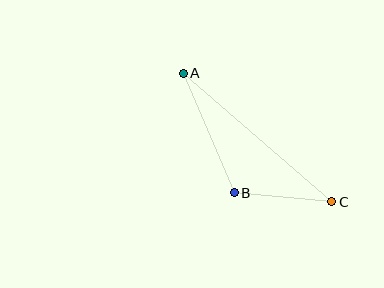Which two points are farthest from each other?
Points A and C are farthest from each other.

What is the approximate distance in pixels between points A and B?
The distance between A and B is approximately 130 pixels.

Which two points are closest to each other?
Points B and C are closest to each other.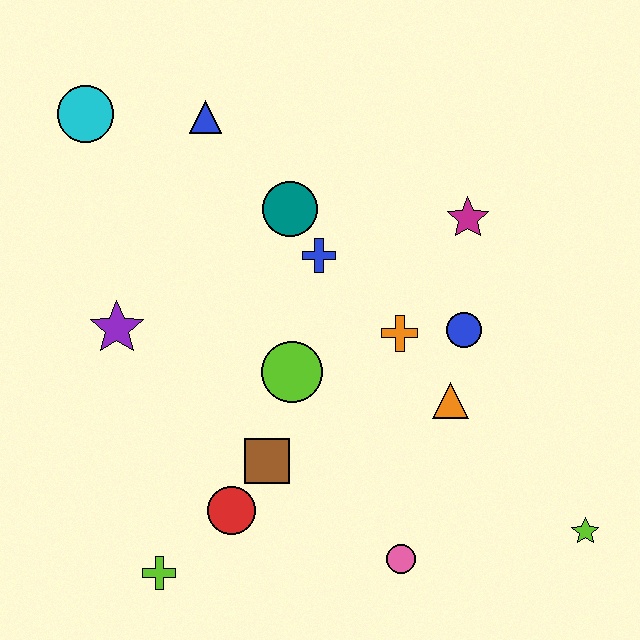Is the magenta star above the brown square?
Yes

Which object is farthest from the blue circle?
The cyan circle is farthest from the blue circle.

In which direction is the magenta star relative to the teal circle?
The magenta star is to the right of the teal circle.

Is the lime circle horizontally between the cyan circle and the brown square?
No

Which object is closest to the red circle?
The brown square is closest to the red circle.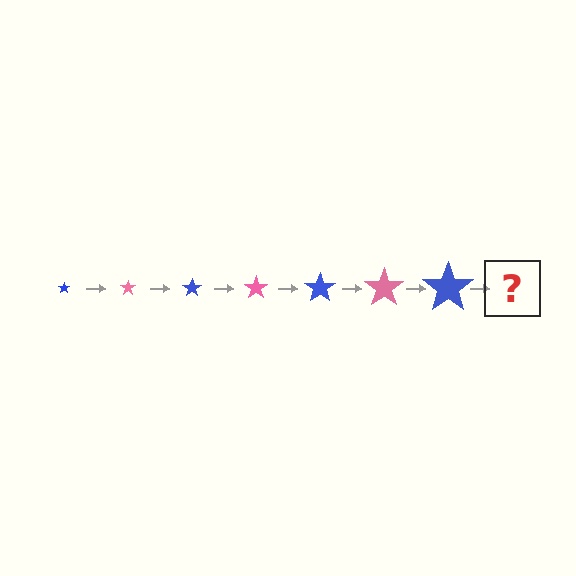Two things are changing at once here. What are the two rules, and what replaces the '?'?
The two rules are that the star grows larger each step and the color cycles through blue and pink. The '?' should be a pink star, larger than the previous one.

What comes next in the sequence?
The next element should be a pink star, larger than the previous one.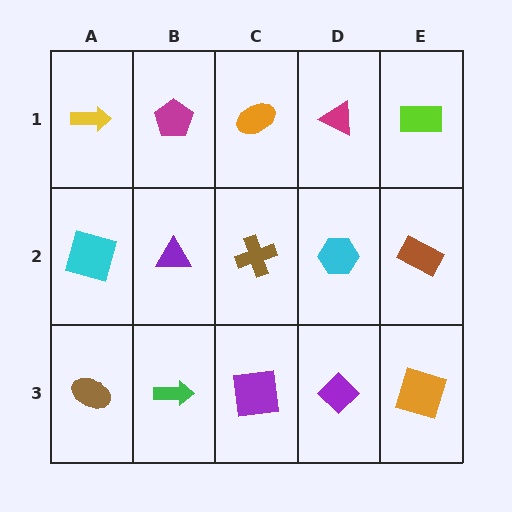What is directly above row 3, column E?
A brown rectangle.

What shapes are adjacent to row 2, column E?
A lime rectangle (row 1, column E), an orange square (row 3, column E), a cyan hexagon (row 2, column D).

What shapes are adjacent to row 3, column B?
A purple triangle (row 2, column B), a brown ellipse (row 3, column A), a purple square (row 3, column C).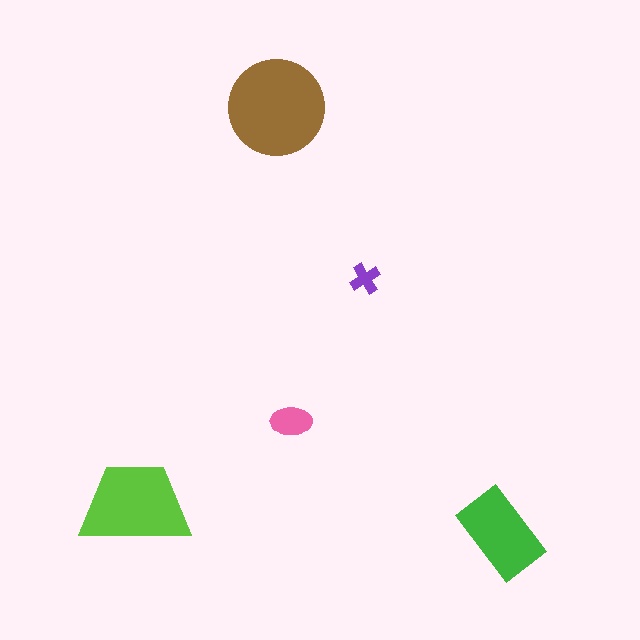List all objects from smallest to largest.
The purple cross, the pink ellipse, the green rectangle, the lime trapezoid, the brown circle.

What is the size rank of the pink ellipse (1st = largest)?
4th.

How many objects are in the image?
There are 5 objects in the image.